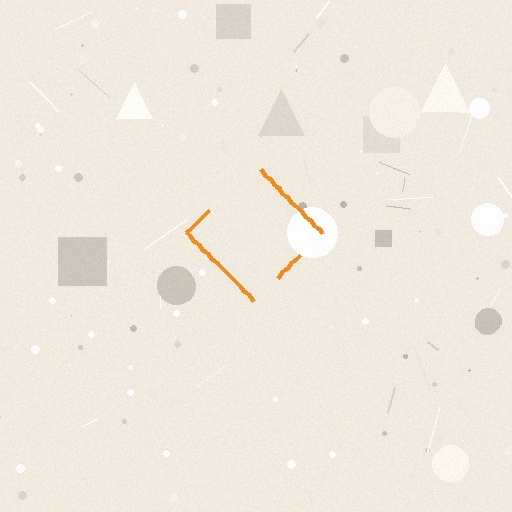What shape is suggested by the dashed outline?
The dashed outline suggests a diamond.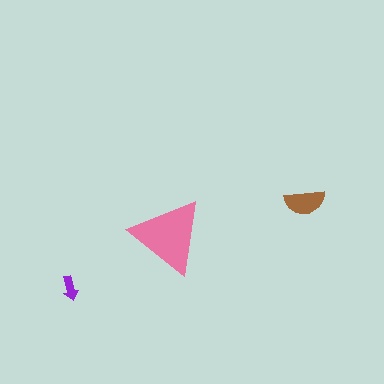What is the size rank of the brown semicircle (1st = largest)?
2nd.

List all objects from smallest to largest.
The purple arrow, the brown semicircle, the pink triangle.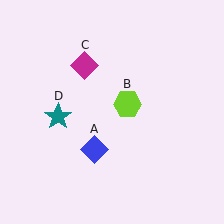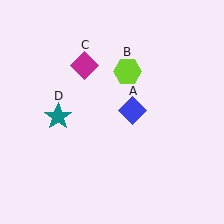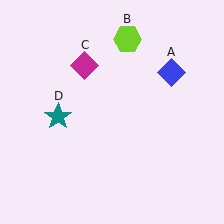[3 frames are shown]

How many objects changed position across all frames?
2 objects changed position: blue diamond (object A), lime hexagon (object B).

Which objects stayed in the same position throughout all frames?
Magenta diamond (object C) and teal star (object D) remained stationary.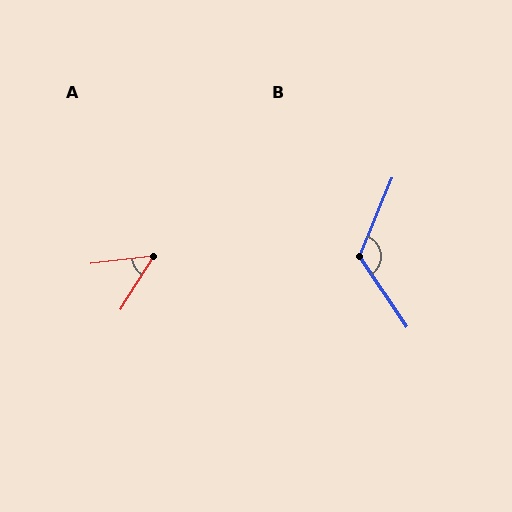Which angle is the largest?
B, at approximately 123 degrees.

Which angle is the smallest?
A, at approximately 51 degrees.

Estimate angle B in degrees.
Approximately 123 degrees.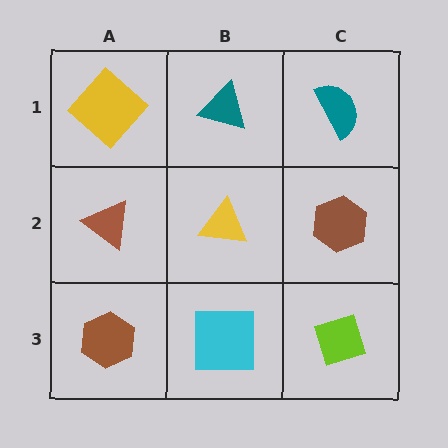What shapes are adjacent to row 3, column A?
A brown triangle (row 2, column A), a cyan square (row 3, column B).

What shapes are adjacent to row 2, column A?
A yellow diamond (row 1, column A), a brown hexagon (row 3, column A), a yellow triangle (row 2, column B).